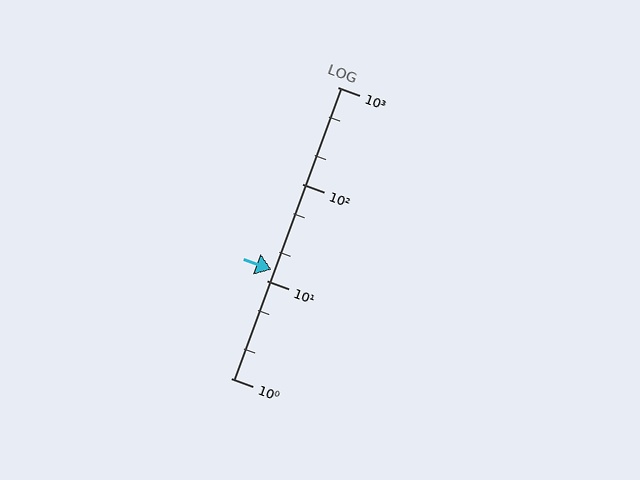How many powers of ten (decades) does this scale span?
The scale spans 3 decades, from 1 to 1000.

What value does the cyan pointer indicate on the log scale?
The pointer indicates approximately 13.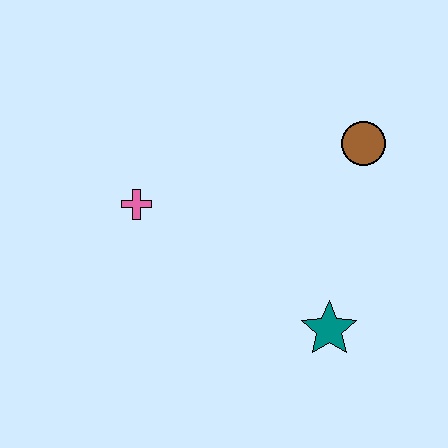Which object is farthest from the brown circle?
The pink cross is farthest from the brown circle.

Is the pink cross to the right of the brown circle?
No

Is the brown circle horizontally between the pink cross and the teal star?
No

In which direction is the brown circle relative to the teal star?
The brown circle is above the teal star.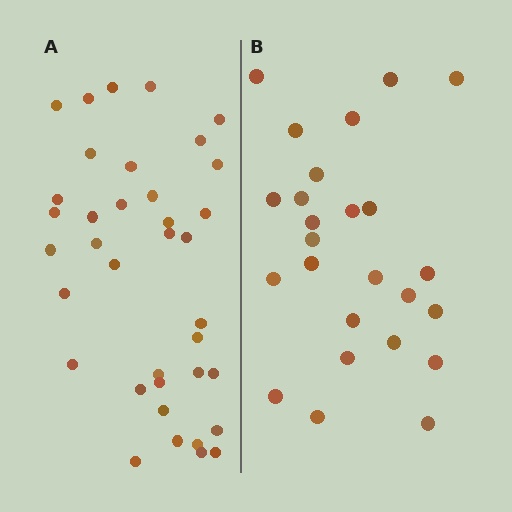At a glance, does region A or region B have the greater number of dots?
Region A (the left region) has more dots.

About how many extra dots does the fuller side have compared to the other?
Region A has roughly 12 or so more dots than region B.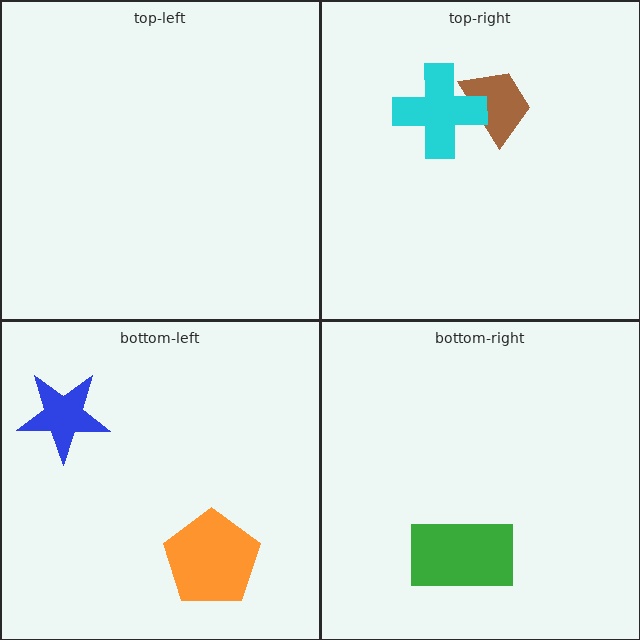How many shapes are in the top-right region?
2.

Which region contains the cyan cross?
The top-right region.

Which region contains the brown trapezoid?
The top-right region.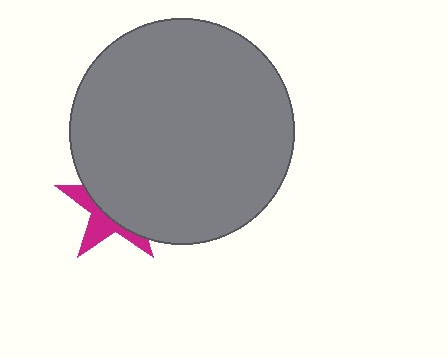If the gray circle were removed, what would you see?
You would see the complete magenta star.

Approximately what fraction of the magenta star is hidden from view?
Roughly 64% of the magenta star is hidden behind the gray circle.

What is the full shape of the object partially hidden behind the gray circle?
The partially hidden object is a magenta star.